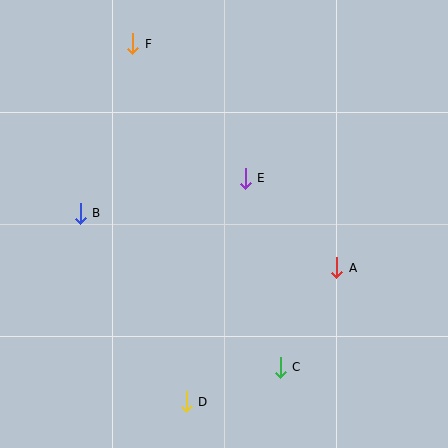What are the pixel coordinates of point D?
Point D is at (186, 402).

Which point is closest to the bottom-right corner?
Point C is closest to the bottom-right corner.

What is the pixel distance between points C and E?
The distance between C and E is 192 pixels.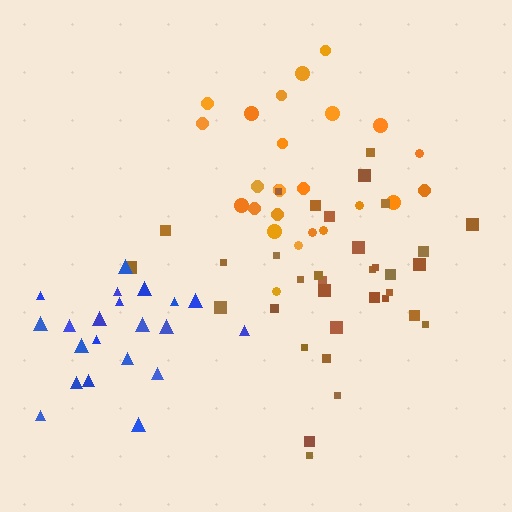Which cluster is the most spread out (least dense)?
Orange.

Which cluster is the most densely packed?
Blue.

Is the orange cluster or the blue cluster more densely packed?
Blue.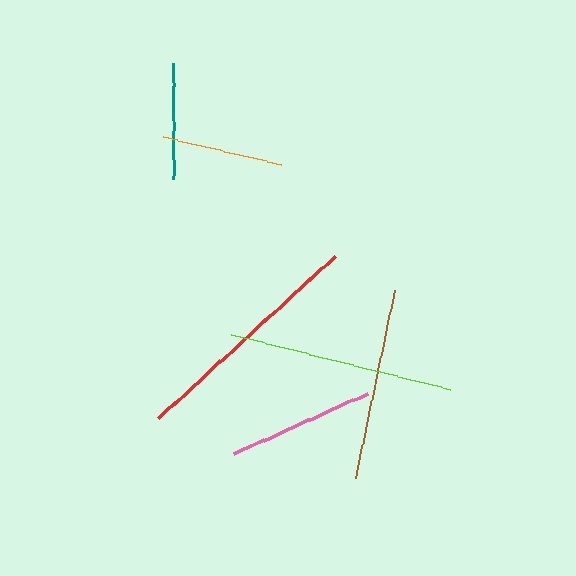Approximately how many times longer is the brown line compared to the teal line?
The brown line is approximately 1.7 times the length of the teal line.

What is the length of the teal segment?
The teal segment is approximately 116 pixels long.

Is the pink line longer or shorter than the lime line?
The lime line is longer than the pink line.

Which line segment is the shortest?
The teal line is the shortest at approximately 116 pixels.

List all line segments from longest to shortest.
From longest to shortest: red, lime, brown, pink, orange, teal.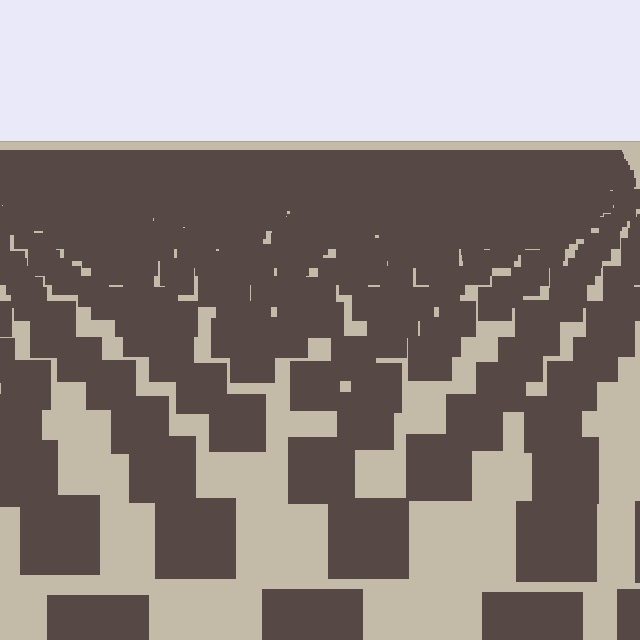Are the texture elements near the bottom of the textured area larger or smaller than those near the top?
Larger. Near the bottom, elements are closer to the viewer and appear at a bigger on-screen size.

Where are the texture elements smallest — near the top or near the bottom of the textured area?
Near the top.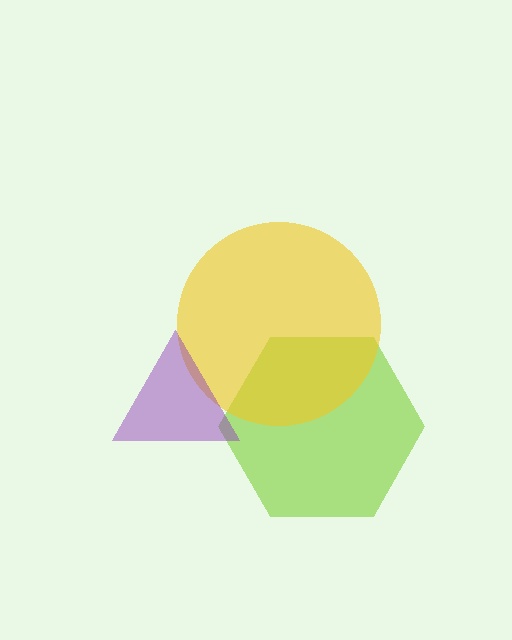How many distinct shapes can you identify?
There are 3 distinct shapes: a lime hexagon, a yellow circle, a purple triangle.